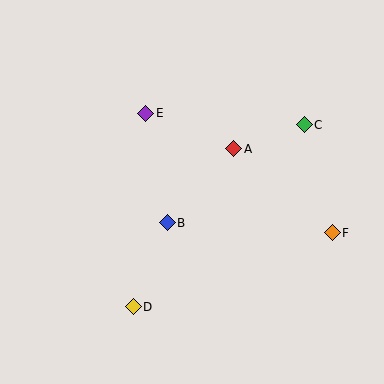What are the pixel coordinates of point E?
Point E is at (146, 113).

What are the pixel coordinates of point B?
Point B is at (167, 223).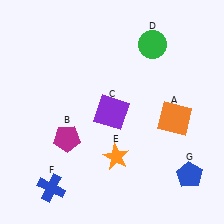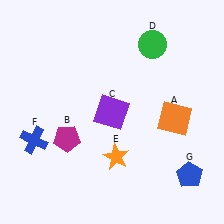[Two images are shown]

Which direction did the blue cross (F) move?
The blue cross (F) moved up.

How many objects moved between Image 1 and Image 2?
1 object moved between the two images.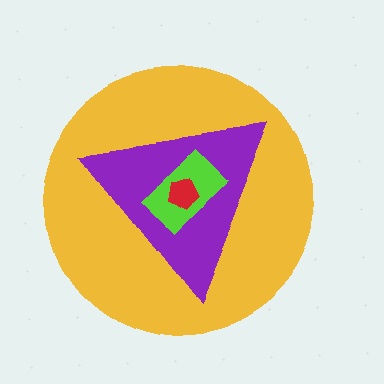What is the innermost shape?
The red pentagon.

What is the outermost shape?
The yellow circle.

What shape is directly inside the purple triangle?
The lime rectangle.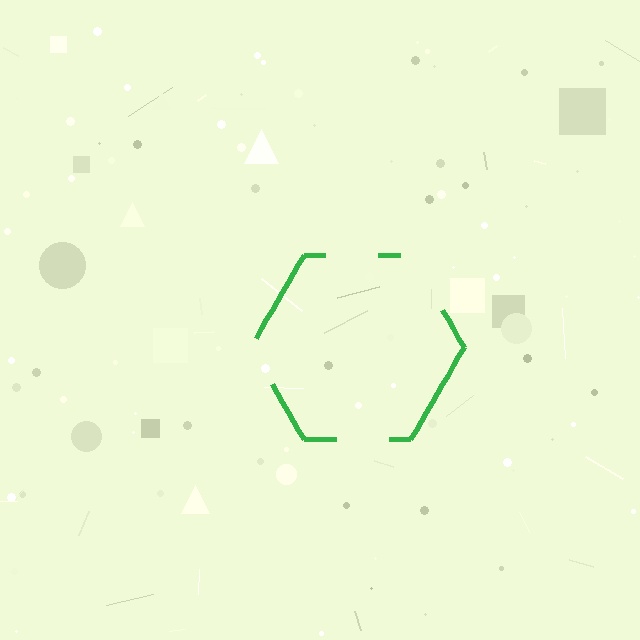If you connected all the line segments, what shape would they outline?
They would outline a hexagon.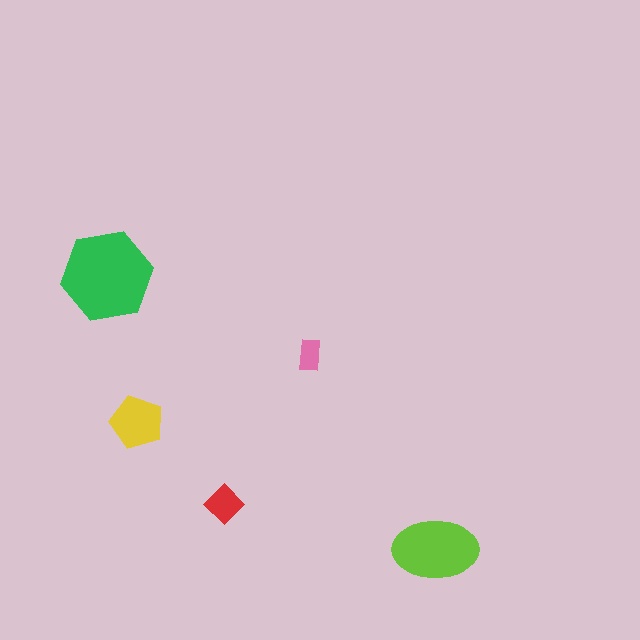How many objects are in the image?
There are 5 objects in the image.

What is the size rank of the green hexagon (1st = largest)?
1st.